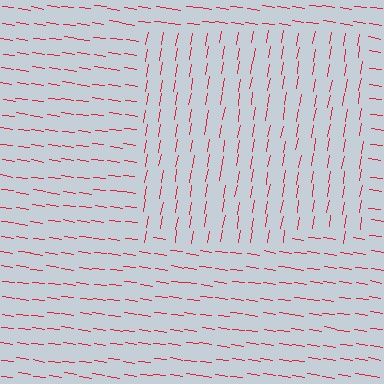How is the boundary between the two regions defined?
The boundary is defined purely by a change in line orientation (approximately 88 degrees difference). All lines are the same color and thickness.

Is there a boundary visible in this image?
Yes, there is a texture boundary formed by a change in line orientation.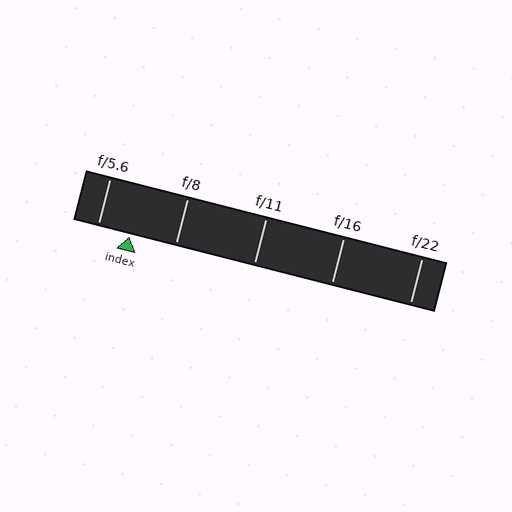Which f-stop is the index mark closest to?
The index mark is closest to f/5.6.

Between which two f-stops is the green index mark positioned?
The index mark is between f/5.6 and f/8.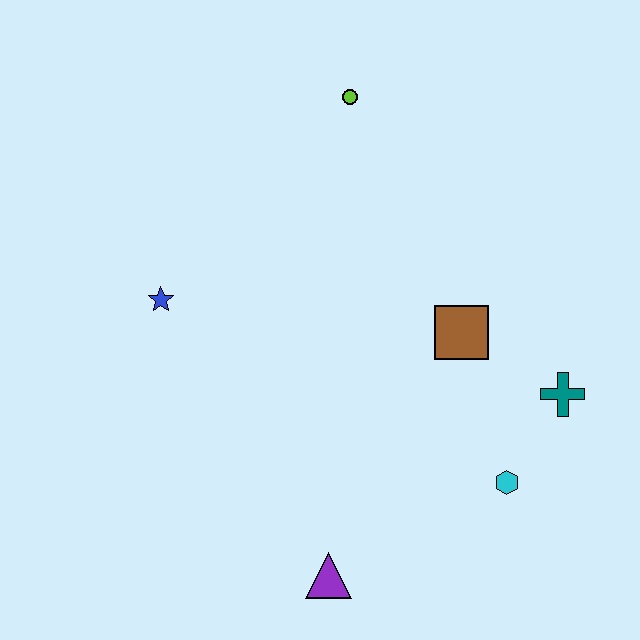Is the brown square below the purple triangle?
No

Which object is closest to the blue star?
The lime circle is closest to the blue star.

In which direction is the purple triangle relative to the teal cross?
The purple triangle is to the left of the teal cross.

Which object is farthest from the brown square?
The blue star is farthest from the brown square.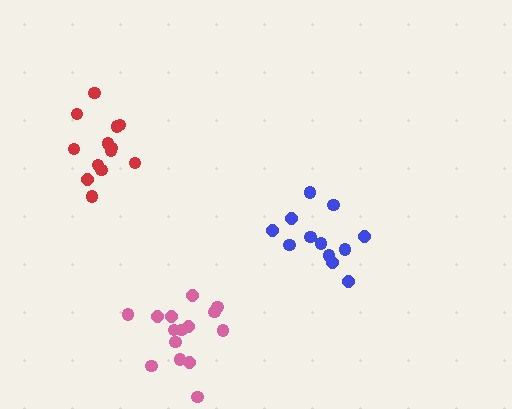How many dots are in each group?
Group 1: 12 dots, Group 2: 13 dots, Group 3: 15 dots (40 total).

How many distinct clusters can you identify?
There are 3 distinct clusters.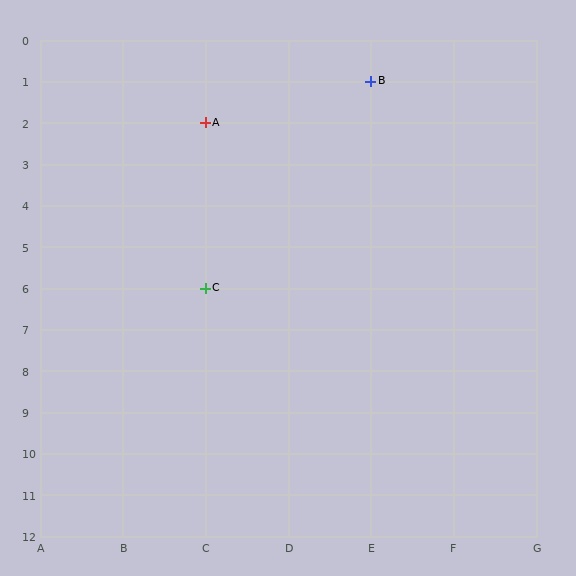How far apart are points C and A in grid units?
Points C and A are 4 rows apart.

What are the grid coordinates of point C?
Point C is at grid coordinates (C, 6).